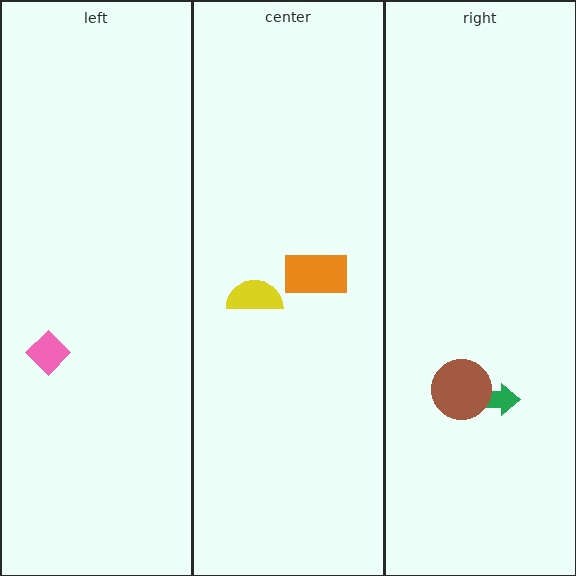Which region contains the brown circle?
The right region.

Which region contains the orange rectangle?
The center region.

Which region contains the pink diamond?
The left region.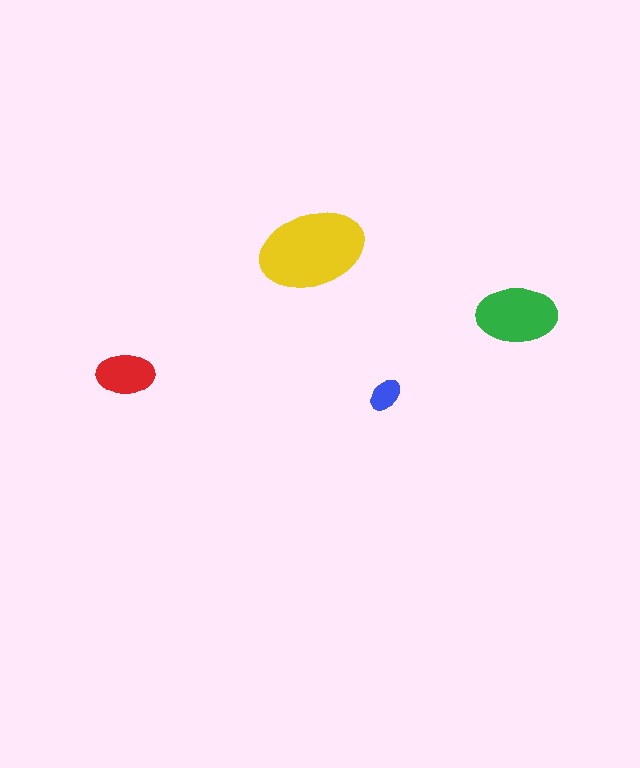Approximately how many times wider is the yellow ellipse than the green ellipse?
About 1.5 times wider.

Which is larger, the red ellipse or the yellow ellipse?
The yellow one.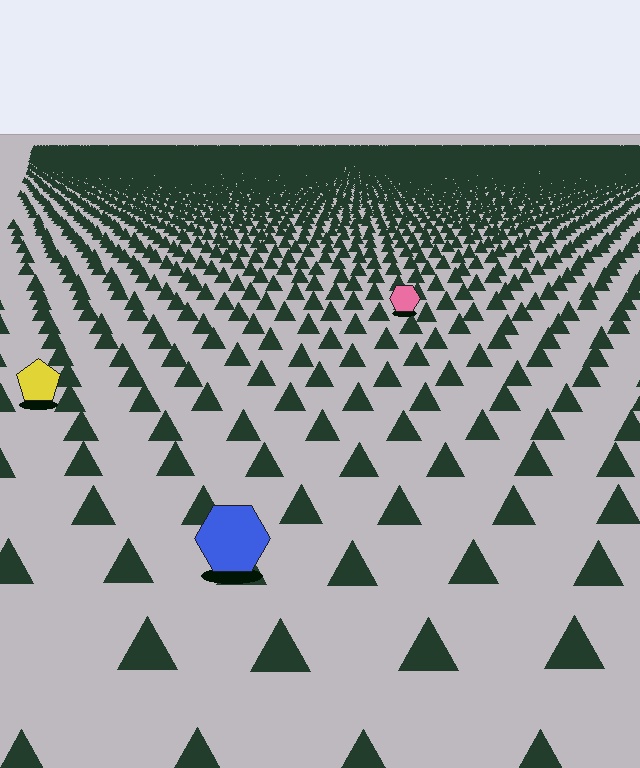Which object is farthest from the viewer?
The pink hexagon is farthest from the viewer. It appears smaller and the ground texture around it is denser.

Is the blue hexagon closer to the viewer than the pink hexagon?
Yes. The blue hexagon is closer — you can tell from the texture gradient: the ground texture is coarser near it.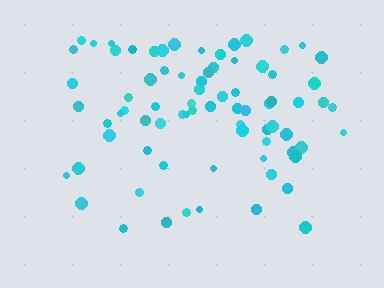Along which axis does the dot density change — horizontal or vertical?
Vertical.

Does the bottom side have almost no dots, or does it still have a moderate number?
Still a moderate number, just noticeably fewer than the top.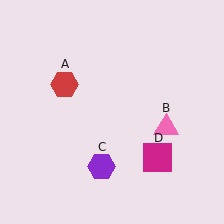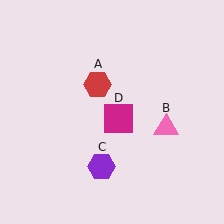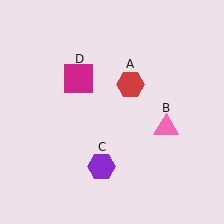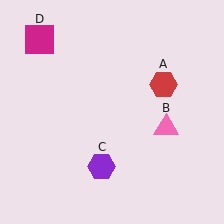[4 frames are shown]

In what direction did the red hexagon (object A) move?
The red hexagon (object A) moved right.